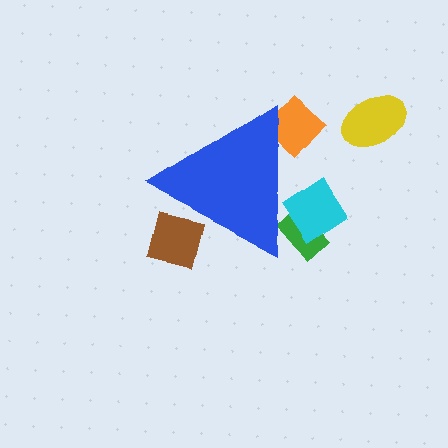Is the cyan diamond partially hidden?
Yes, the cyan diamond is partially hidden behind the blue triangle.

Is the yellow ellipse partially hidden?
No, the yellow ellipse is fully visible.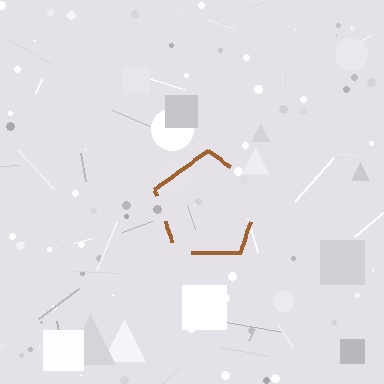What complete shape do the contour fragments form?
The contour fragments form a pentagon.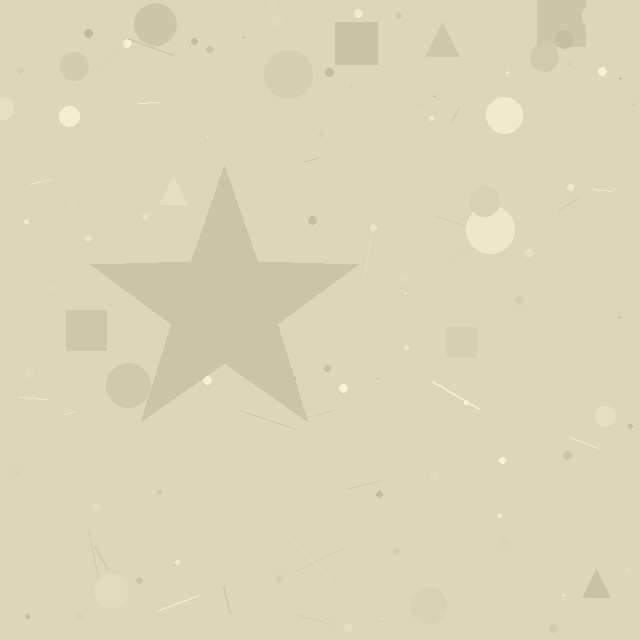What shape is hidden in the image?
A star is hidden in the image.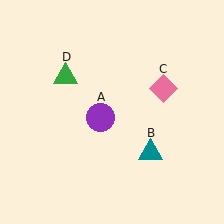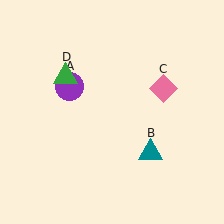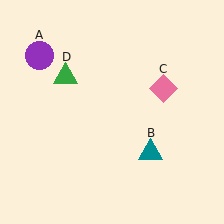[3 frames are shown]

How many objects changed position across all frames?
1 object changed position: purple circle (object A).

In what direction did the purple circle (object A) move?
The purple circle (object A) moved up and to the left.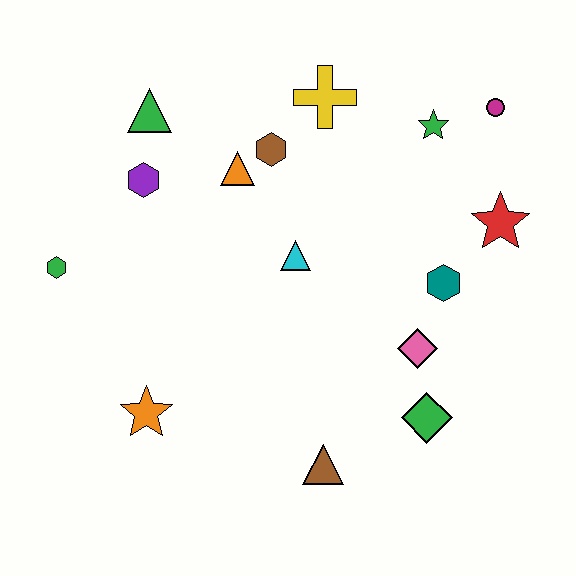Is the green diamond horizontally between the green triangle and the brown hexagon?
No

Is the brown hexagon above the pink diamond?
Yes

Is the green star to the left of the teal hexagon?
Yes